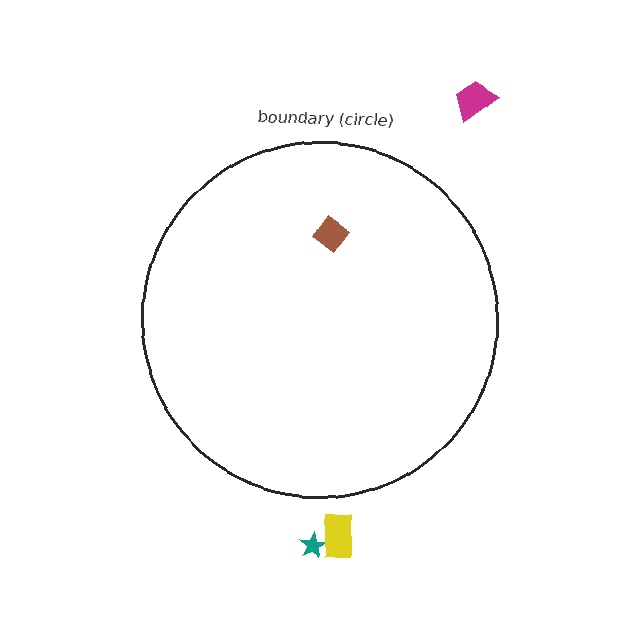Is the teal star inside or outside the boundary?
Outside.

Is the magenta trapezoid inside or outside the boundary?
Outside.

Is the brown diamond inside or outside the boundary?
Inside.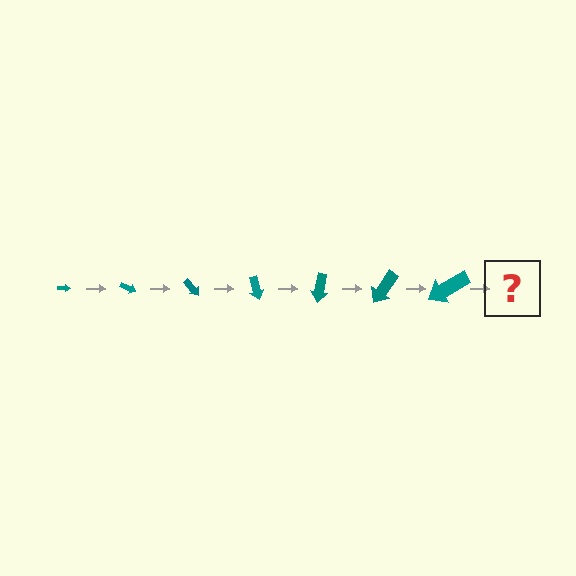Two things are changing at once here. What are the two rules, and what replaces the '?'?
The two rules are that the arrow grows larger each step and it rotates 25 degrees each step. The '?' should be an arrow, larger than the previous one and rotated 175 degrees from the start.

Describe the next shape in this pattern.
It should be an arrow, larger than the previous one and rotated 175 degrees from the start.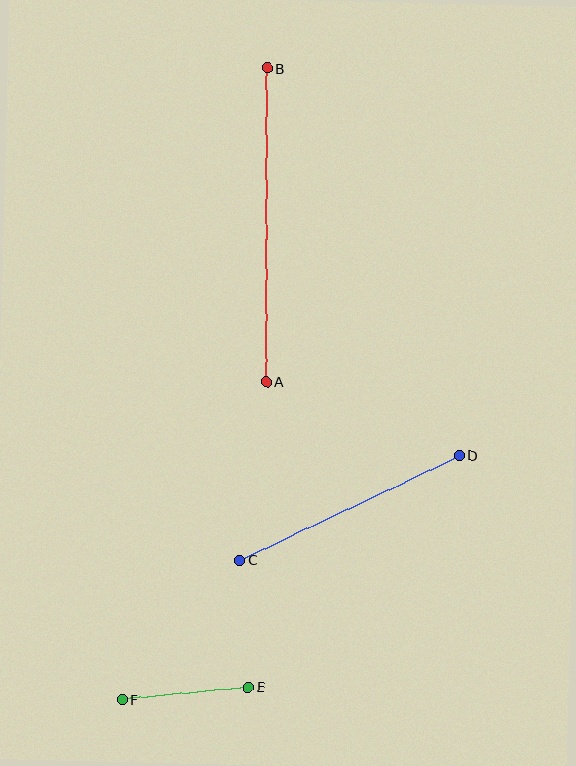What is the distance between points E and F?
The distance is approximately 126 pixels.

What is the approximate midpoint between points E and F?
The midpoint is at approximately (185, 694) pixels.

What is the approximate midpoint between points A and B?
The midpoint is at approximately (267, 225) pixels.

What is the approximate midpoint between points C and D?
The midpoint is at approximately (350, 508) pixels.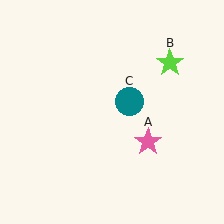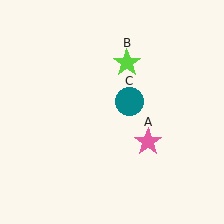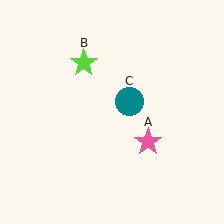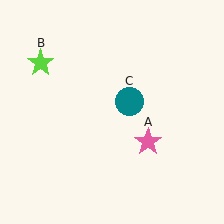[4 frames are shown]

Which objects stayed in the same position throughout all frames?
Pink star (object A) and teal circle (object C) remained stationary.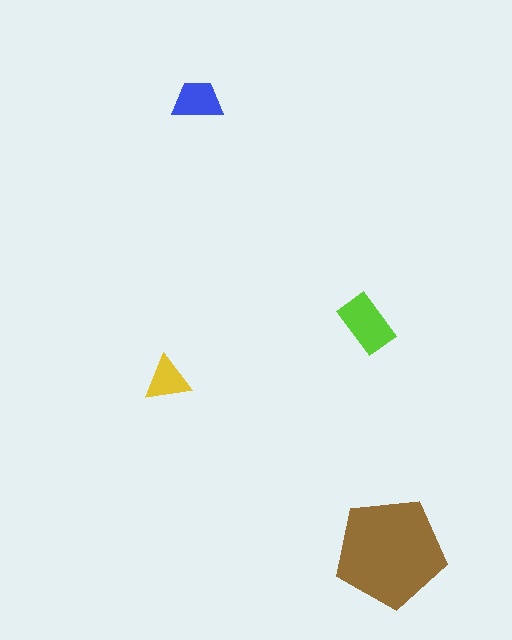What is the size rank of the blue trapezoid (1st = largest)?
3rd.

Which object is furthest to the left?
The yellow triangle is leftmost.